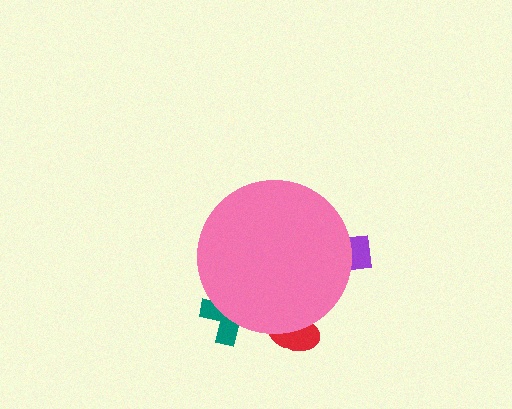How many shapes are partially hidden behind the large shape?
3 shapes are partially hidden.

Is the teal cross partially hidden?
Yes, the teal cross is partially hidden behind the pink circle.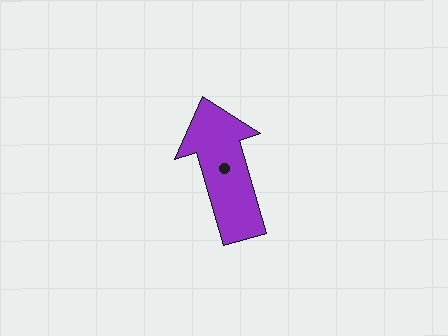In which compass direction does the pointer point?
North.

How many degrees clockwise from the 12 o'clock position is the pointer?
Approximately 344 degrees.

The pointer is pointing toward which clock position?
Roughly 11 o'clock.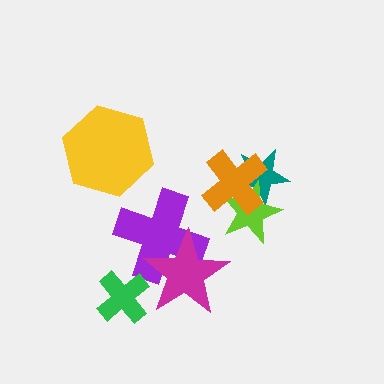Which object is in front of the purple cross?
The magenta star is in front of the purple cross.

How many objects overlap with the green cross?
0 objects overlap with the green cross.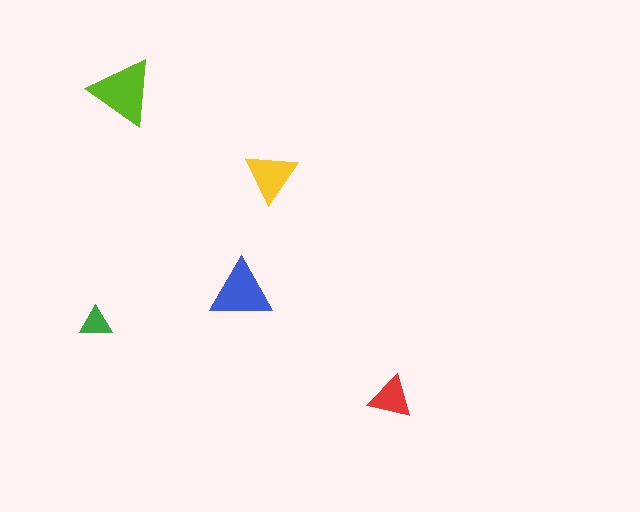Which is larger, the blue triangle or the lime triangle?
The lime one.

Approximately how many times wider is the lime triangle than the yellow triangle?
About 1.5 times wider.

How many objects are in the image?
There are 5 objects in the image.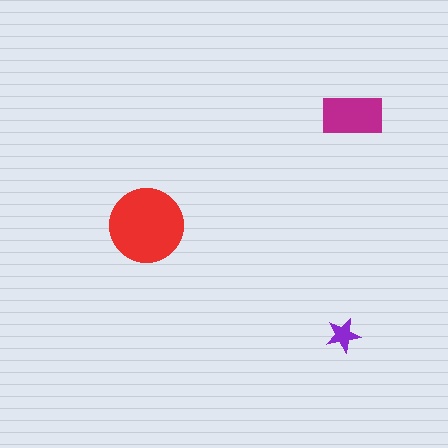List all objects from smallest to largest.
The purple star, the magenta rectangle, the red circle.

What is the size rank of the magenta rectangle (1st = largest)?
2nd.